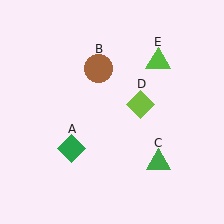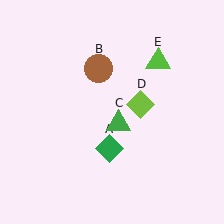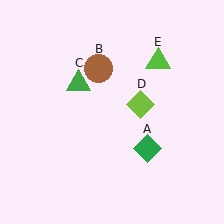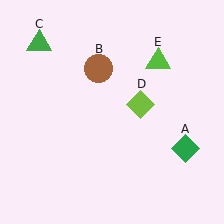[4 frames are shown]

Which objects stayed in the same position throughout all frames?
Brown circle (object B) and lime diamond (object D) and lime triangle (object E) remained stationary.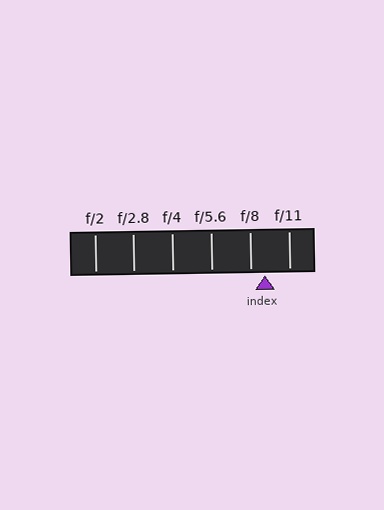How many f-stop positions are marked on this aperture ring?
There are 6 f-stop positions marked.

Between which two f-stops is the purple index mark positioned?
The index mark is between f/8 and f/11.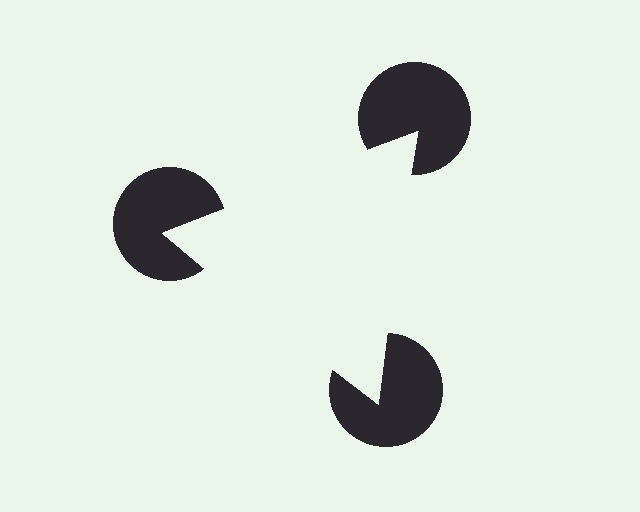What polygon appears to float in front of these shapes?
An illusory triangle — its edges are inferred from the aligned wedge cuts in the pac-man discs, not physically drawn.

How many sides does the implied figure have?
3 sides.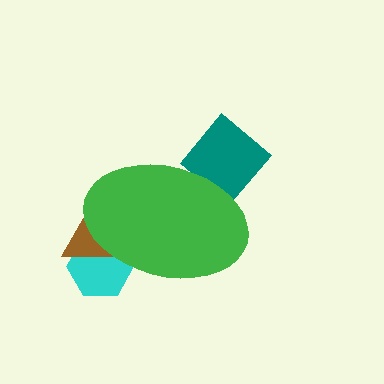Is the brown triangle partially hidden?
Yes, the brown triangle is partially hidden behind the green ellipse.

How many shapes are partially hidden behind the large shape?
3 shapes are partially hidden.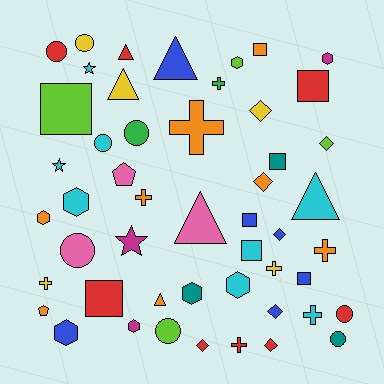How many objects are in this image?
There are 50 objects.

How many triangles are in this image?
There are 6 triangles.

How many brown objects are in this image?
There are no brown objects.